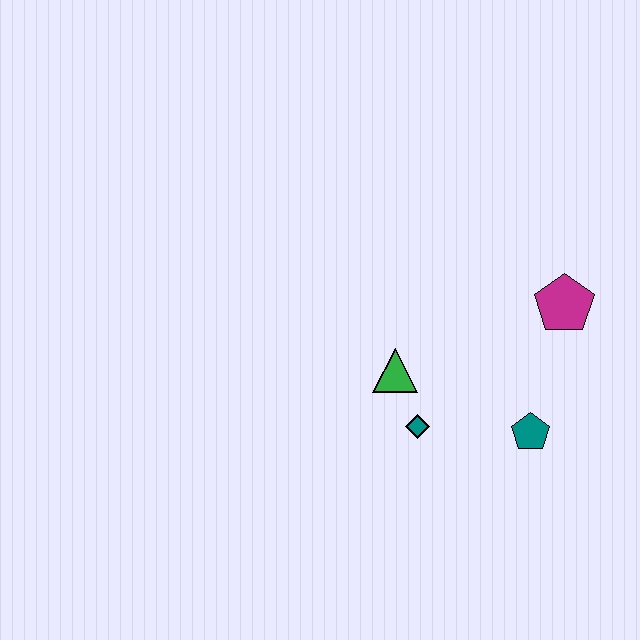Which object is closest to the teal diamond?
The green triangle is closest to the teal diamond.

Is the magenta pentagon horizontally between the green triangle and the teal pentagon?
No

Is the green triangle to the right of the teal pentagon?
No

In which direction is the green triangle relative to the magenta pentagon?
The green triangle is to the left of the magenta pentagon.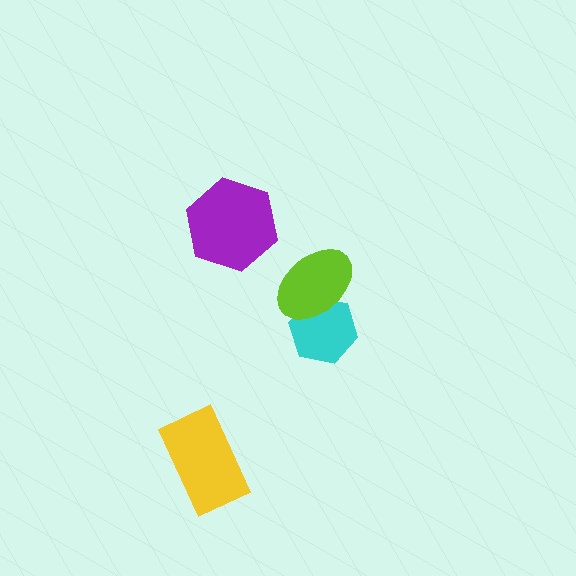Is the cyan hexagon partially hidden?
Yes, it is partially covered by another shape.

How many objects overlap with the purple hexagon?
0 objects overlap with the purple hexagon.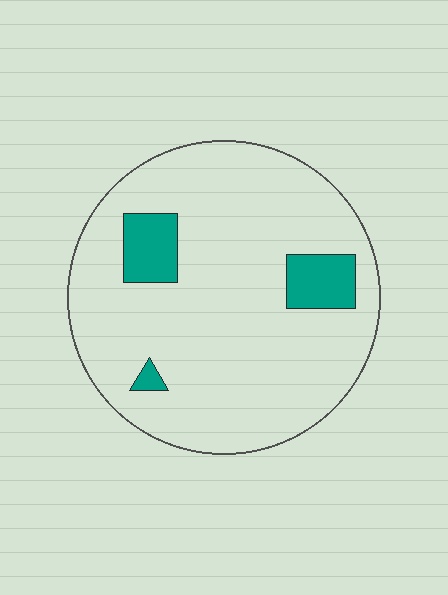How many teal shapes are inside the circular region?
3.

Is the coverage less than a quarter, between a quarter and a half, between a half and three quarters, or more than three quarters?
Less than a quarter.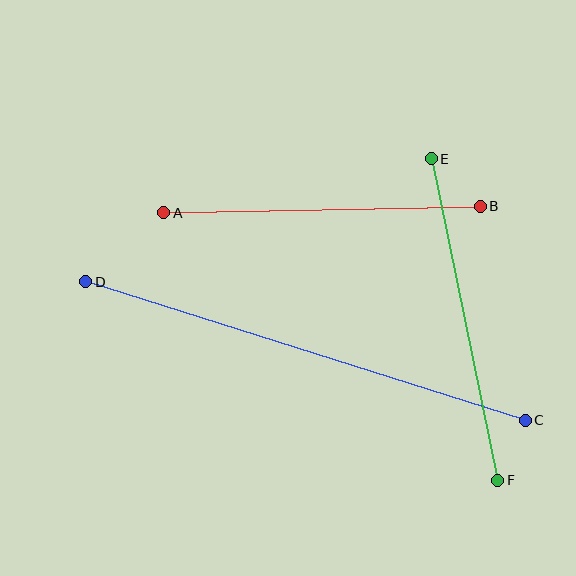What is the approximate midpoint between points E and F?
The midpoint is at approximately (464, 319) pixels.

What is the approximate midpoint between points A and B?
The midpoint is at approximately (322, 209) pixels.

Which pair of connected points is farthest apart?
Points C and D are farthest apart.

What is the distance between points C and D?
The distance is approximately 461 pixels.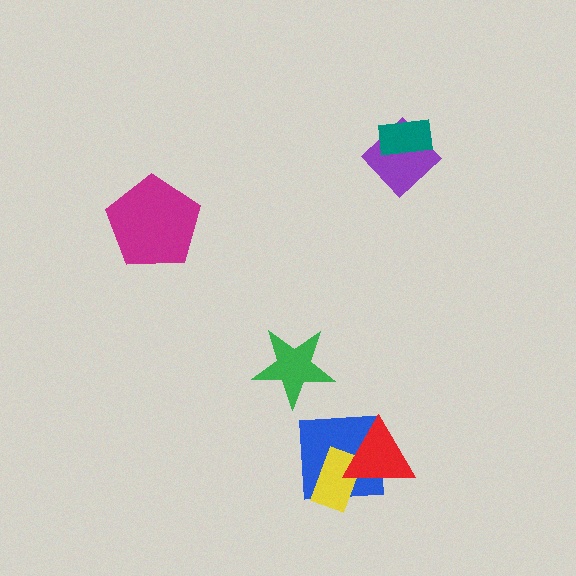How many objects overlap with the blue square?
2 objects overlap with the blue square.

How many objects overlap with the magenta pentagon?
0 objects overlap with the magenta pentagon.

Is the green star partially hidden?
No, no other shape covers it.